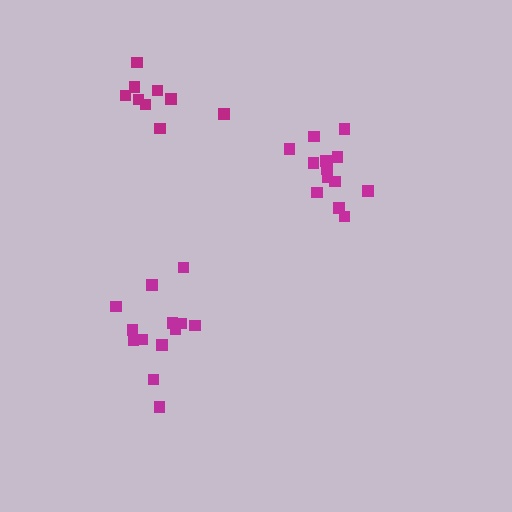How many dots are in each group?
Group 1: 13 dots, Group 2: 9 dots, Group 3: 13 dots (35 total).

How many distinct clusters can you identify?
There are 3 distinct clusters.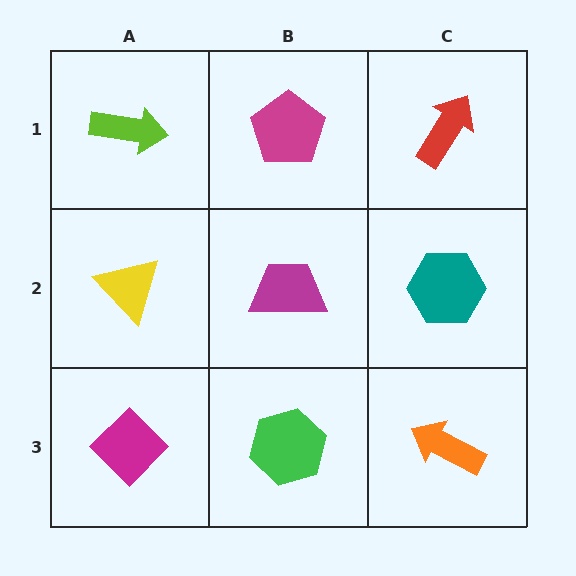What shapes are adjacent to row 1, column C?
A teal hexagon (row 2, column C), a magenta pentagon (row 1, column B).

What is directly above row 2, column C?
A red arrow.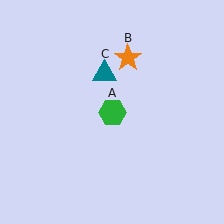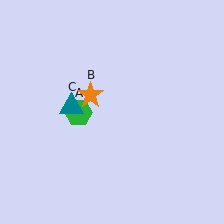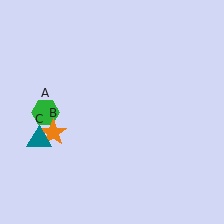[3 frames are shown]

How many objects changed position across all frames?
3 objects changed position: green hexagon (object A), orange star (object B), teal triangle (object C).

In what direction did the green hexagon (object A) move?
The green hexagon (object A) moved left.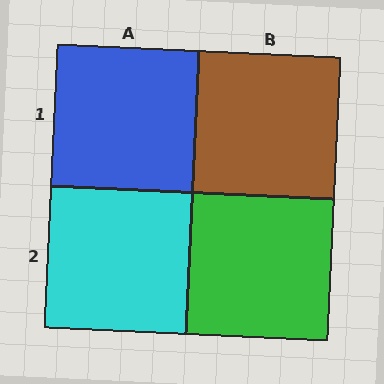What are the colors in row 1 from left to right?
Blue, brown.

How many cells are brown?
1 cell is brown.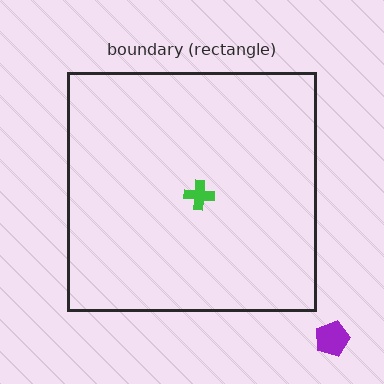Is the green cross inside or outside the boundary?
Inside.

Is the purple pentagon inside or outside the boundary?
Outside.